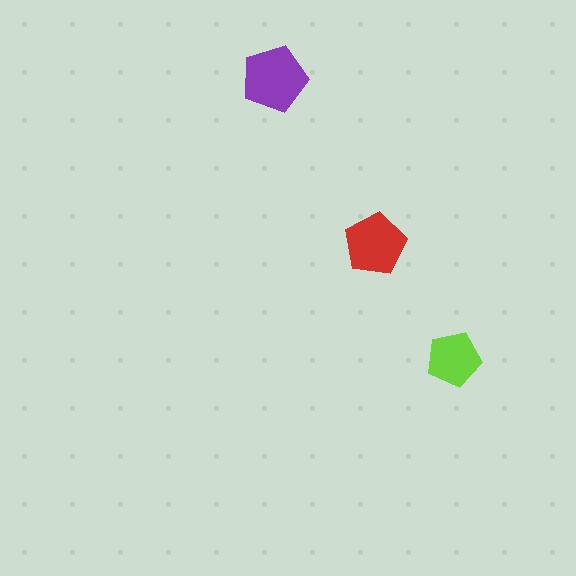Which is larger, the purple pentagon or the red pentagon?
The purple one.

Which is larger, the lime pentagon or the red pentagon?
The red one.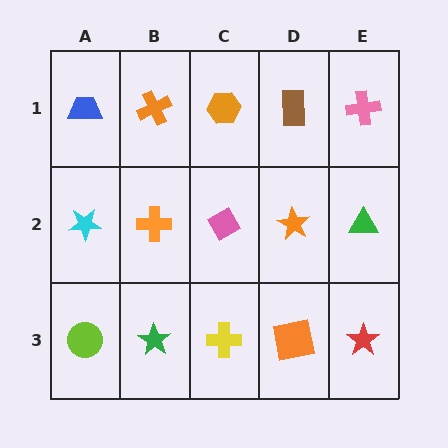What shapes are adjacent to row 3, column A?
A cyan star (row 2, column A), a green star (row 3, column B).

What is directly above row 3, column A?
A cyan star.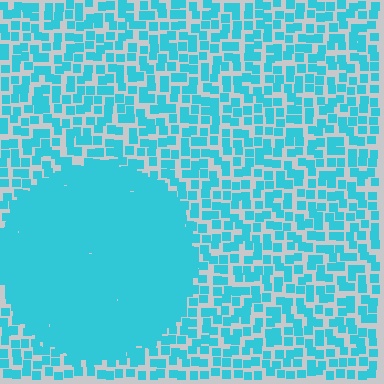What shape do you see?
I see a circle.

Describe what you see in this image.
The image contains small cyan elements arranged at two different densities. A circle-shaped region is visible where the elements are more densely packed than the surrounding area.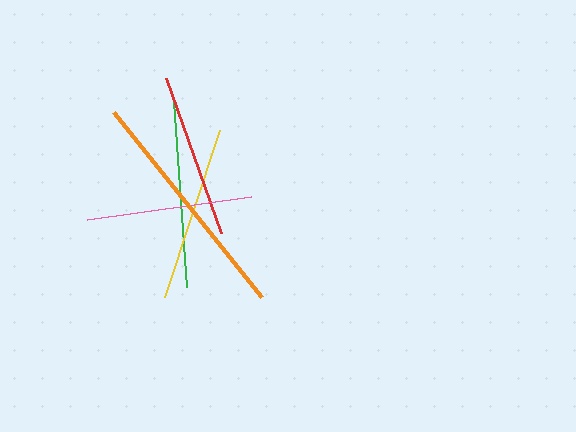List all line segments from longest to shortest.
From longest to shortest: orange, green, yellow, pink, red.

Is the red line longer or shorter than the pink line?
The pink line is longer than the red line.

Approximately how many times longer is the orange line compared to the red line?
The orange line is approximately 1.4 times the length of the red line.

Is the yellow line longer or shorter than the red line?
The yellow line is longer than the red line.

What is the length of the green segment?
The green segment is approximately 186 pixels long.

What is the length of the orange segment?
The orange segment is approximately 237 pixels long.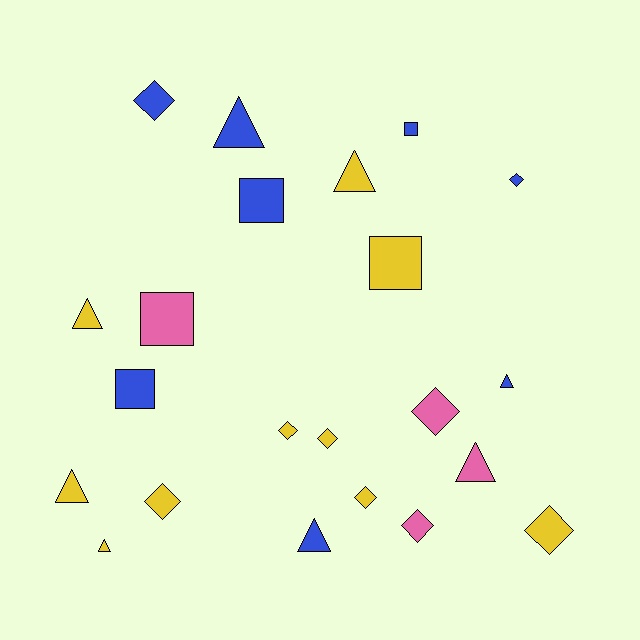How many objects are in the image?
There are 22 objects.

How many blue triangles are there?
There are 3 blue triangles.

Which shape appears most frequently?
Diamond, with 9 objects.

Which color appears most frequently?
Yellow, with 10 objects.